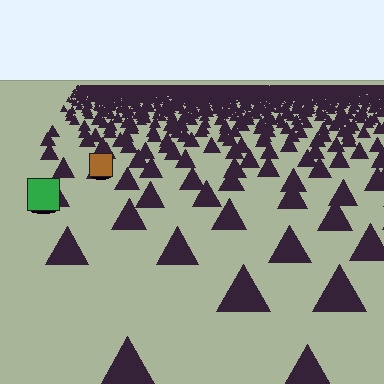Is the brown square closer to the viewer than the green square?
No. The green square is closer — you can tell from the texture gradient: the ground texture is coarser near it.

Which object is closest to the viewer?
The green square is closest. The texture marks near it are larger and more spread out.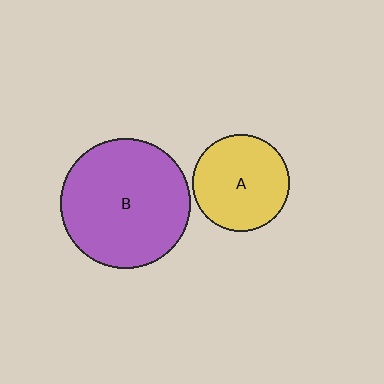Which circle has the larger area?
Circle B (purple).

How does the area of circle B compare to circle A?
Approximately 1.8 times.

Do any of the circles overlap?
No, none of the circles overlap.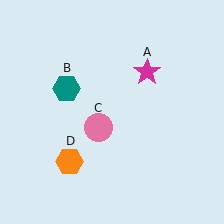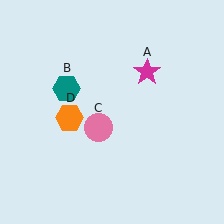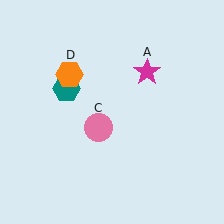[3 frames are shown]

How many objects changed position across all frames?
1 object changed position: orange hexagon (object D).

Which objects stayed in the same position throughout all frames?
Magenta star (object A) and teal hexagon (object B) and pink circle (object C) remained stationary.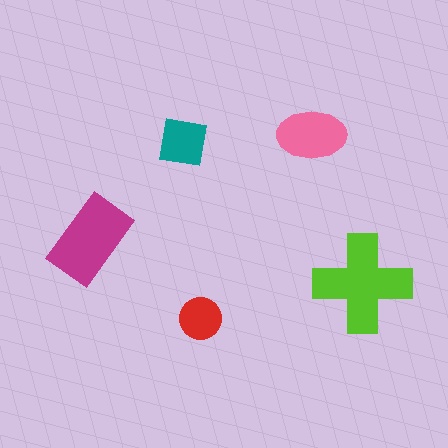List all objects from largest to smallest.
The lime cross, the magenta rectangle, the pink ellipse, the teal square, the red circle.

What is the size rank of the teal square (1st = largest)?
4th.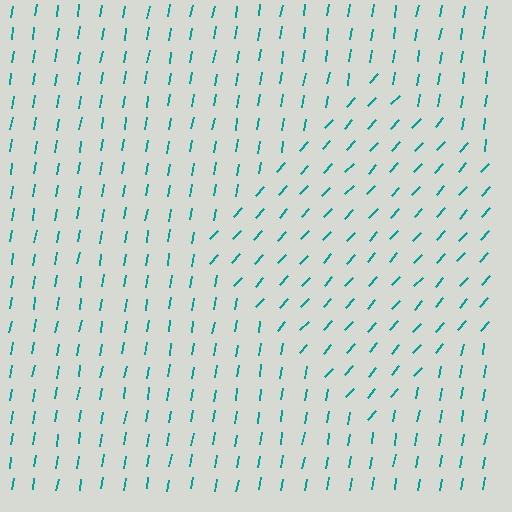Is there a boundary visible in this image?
Yes, there is a texture boundary formed by a change in line orientation.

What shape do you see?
I see a diamond.